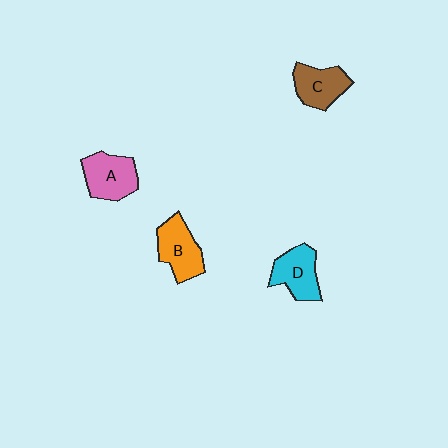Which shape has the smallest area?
Shape C (brown).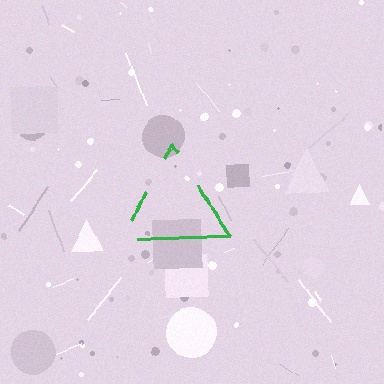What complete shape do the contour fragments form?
The contour fragments form a triangle.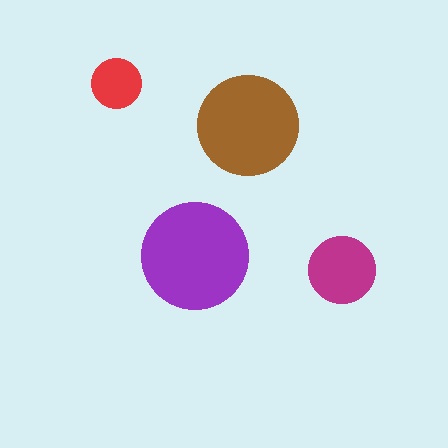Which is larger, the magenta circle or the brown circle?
The brown one.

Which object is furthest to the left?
The red circle is leftmost.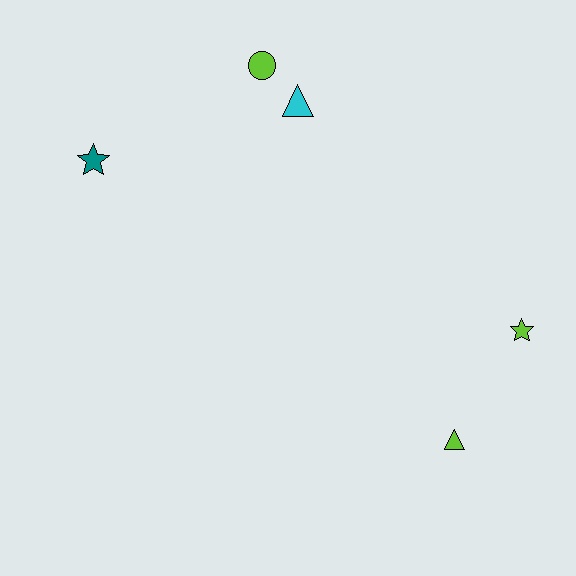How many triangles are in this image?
There are 2 triangles.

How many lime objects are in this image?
There are 3 lime objects.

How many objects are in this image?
There are 5 objects.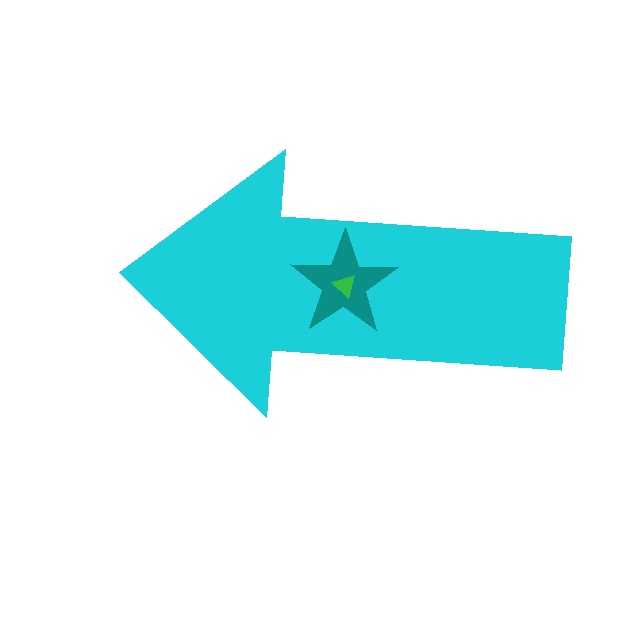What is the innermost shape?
The green triangle.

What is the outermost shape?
The cyan arrow.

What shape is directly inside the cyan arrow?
The teal star.